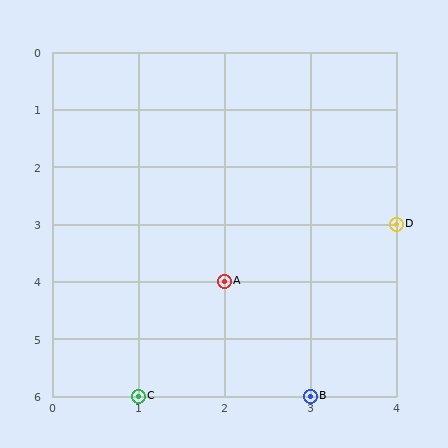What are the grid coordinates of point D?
Point D is at grid coordinates (4, 3).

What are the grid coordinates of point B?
Point B is at grid coordinates (3, 6).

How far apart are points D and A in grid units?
Points D and A are 2 columns and 1 row apart (about 2.2 grid units diagonally).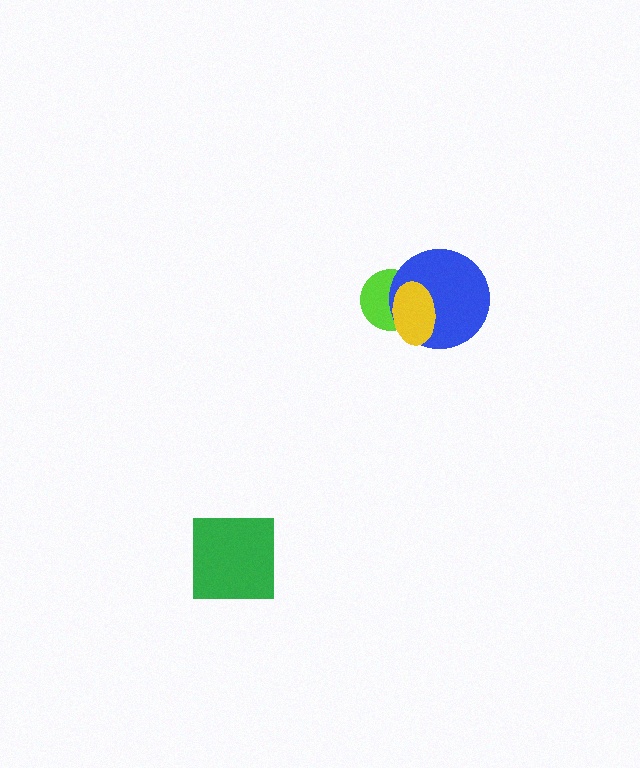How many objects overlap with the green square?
0 objects overlap with the green square.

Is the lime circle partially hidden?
Yes, it is partially covered by another shape.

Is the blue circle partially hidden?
Yes, it is partially covered by another shape.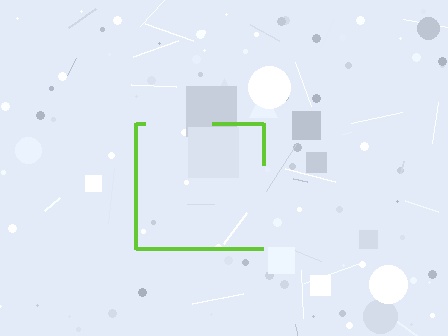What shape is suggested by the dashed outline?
The dashed outline suggests a square.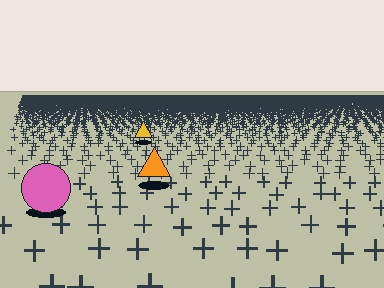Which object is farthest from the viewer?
The yellow triangle is farthest from the viewer. It appears smaller and the ground texture around it is denser.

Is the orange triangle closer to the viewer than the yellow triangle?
Yes. The orange triangle is closer — you can tell from the texture gradient: the ground texture is coarser near it.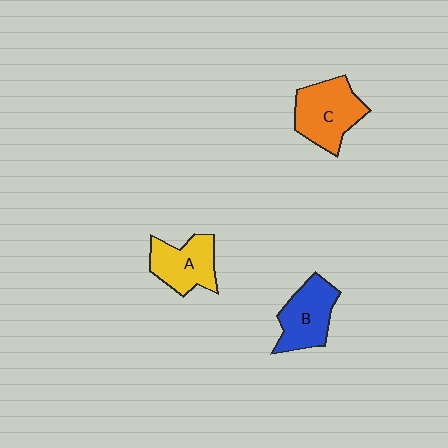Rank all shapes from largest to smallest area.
From largest to smallest: C (orange), B (blue), A (yellow).